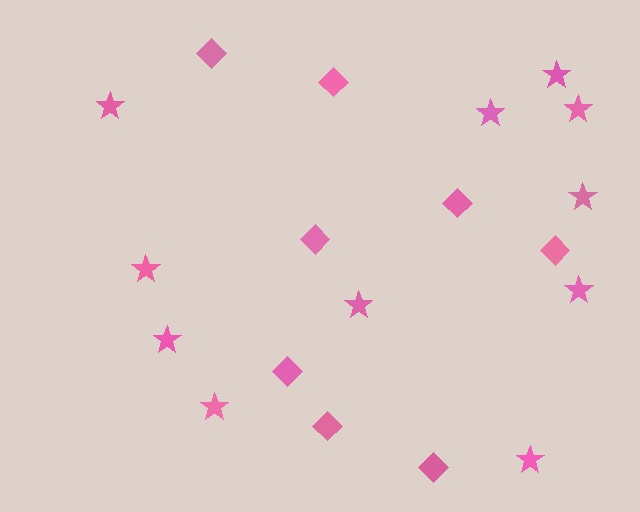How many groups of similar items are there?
There are 2 groups: one group of stars (11) and one group of diamonds (8).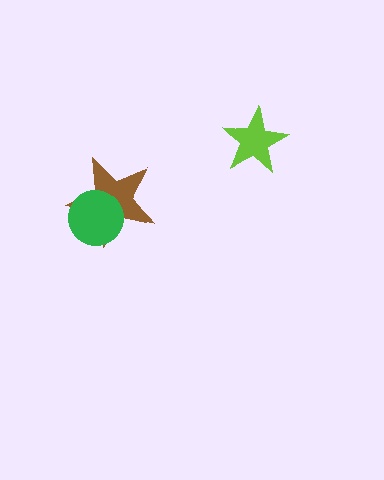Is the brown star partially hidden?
Yes, it is partially covered by another shape.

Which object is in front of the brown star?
The green circle is in front of the brown star.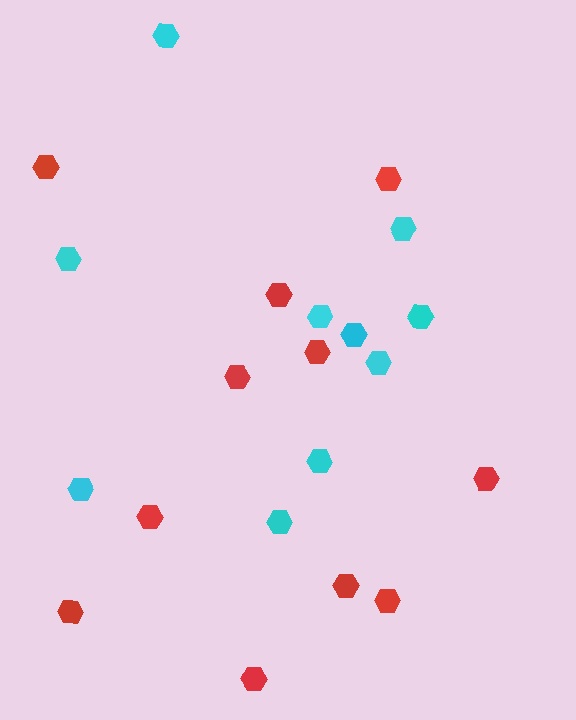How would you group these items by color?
There are 2 groups: one group of cyan hexagons (10) and one group of red hexagons (11).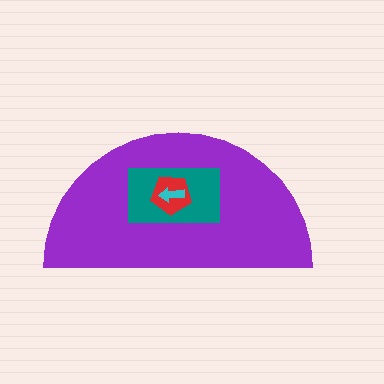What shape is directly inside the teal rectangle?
The red pentagon.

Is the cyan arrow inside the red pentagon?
Yes.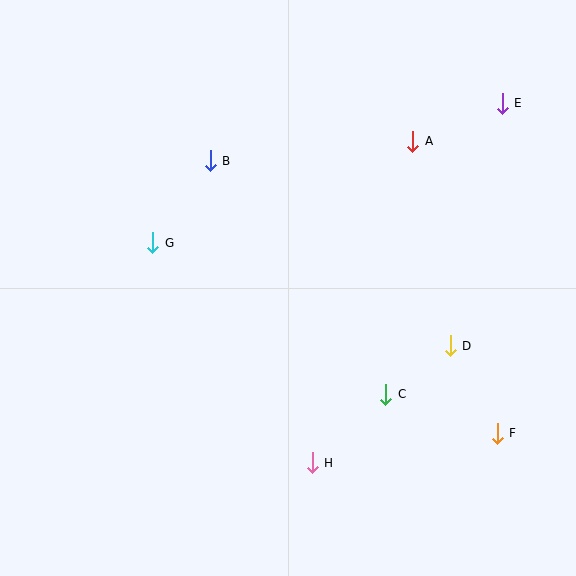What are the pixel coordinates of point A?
Point A is at (413, 141).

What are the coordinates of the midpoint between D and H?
The midpoint between D and H is at (381, 404).